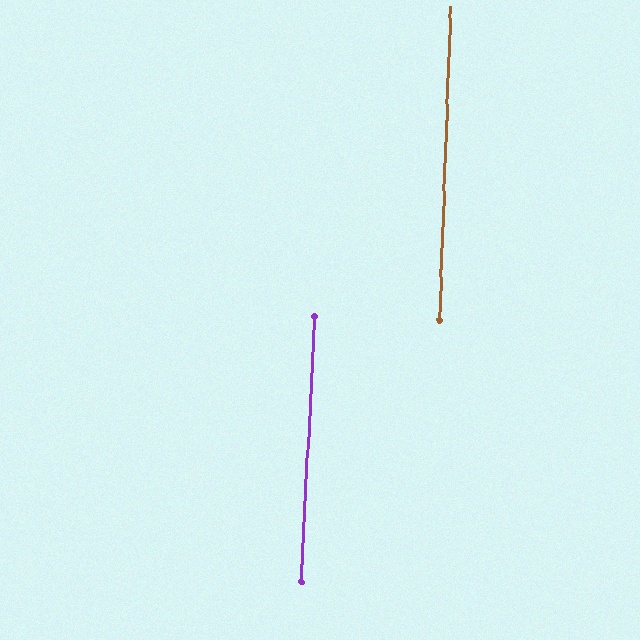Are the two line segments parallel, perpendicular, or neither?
Parallel — their directions differ by only 0.7°.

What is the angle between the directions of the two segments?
Approximately 1 degree.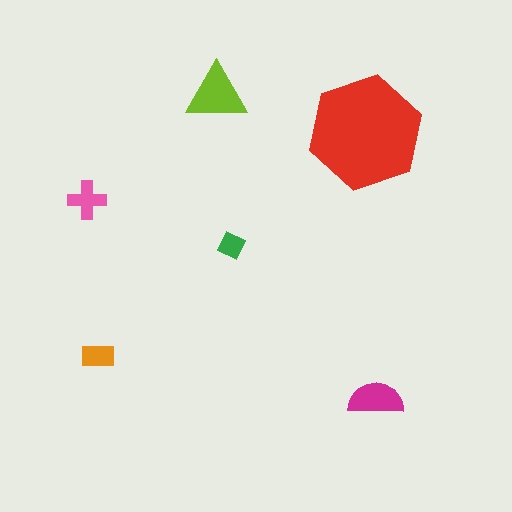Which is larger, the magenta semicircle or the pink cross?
The magenta semicircle.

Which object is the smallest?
The green diamond.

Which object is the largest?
The red hexagon.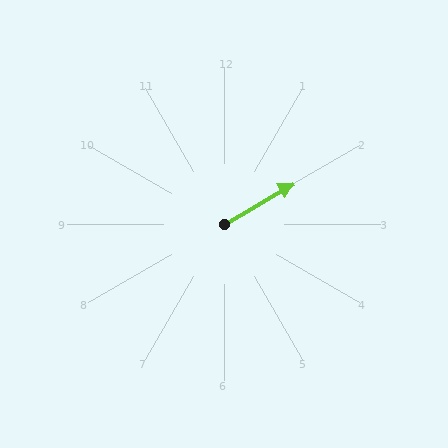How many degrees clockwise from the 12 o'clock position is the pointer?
Approximately 60 degrees.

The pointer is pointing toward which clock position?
Roughly 2 o'clock.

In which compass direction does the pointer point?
Northeast.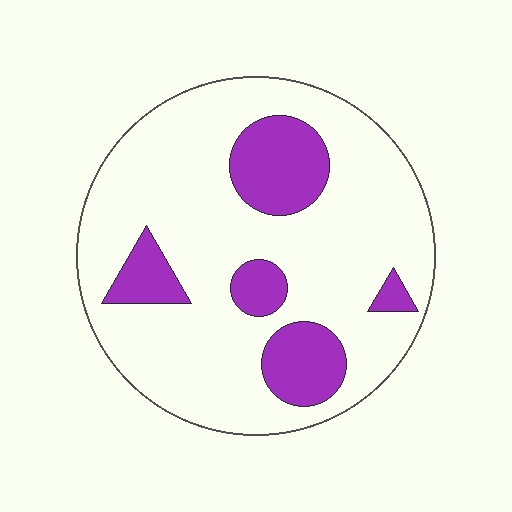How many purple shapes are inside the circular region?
5.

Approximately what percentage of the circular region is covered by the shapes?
Approximately 20%.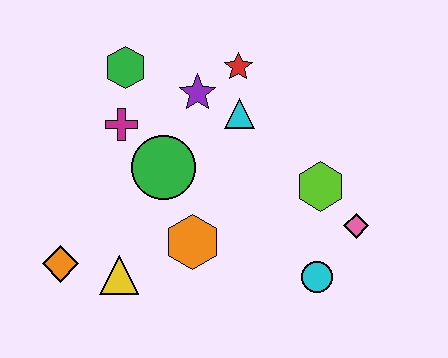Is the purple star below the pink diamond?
No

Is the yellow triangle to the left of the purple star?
Yes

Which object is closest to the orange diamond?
The yellow triangle is closest to the orange diamond.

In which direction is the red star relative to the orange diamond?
The red star is above the orange diamond.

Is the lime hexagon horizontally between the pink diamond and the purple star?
Yes